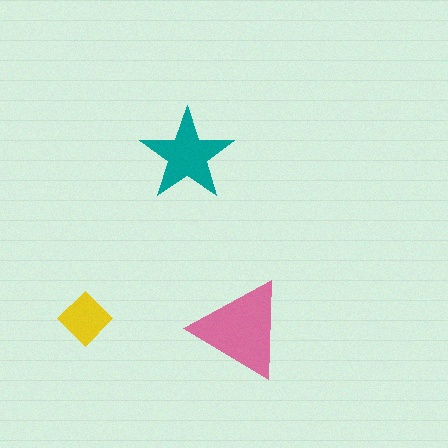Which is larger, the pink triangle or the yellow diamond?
The pink triangle.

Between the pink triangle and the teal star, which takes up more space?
The pink triangle.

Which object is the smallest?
The yellow diamond.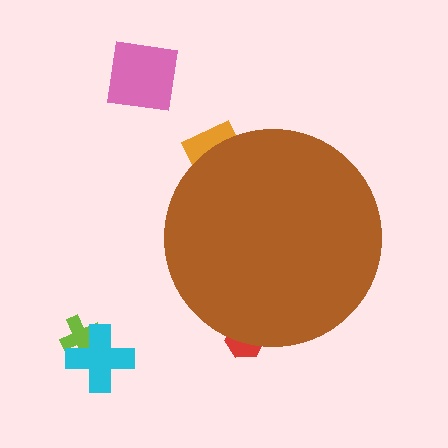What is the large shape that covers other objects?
A brown circle.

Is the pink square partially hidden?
No, the pink square is fully visible.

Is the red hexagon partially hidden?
Yes, the red hexagon is partially hidden behind the brown circle.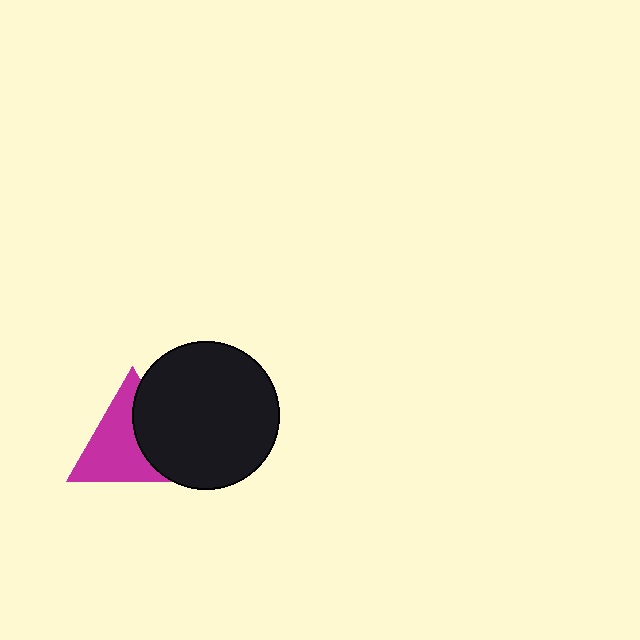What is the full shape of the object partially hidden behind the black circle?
The partially hidden object is a magenta triangle.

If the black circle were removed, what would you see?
You would see the complete magenta triangle.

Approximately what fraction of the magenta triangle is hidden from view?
Roughly 39% of the magenta triangle is hidden behind the black circle.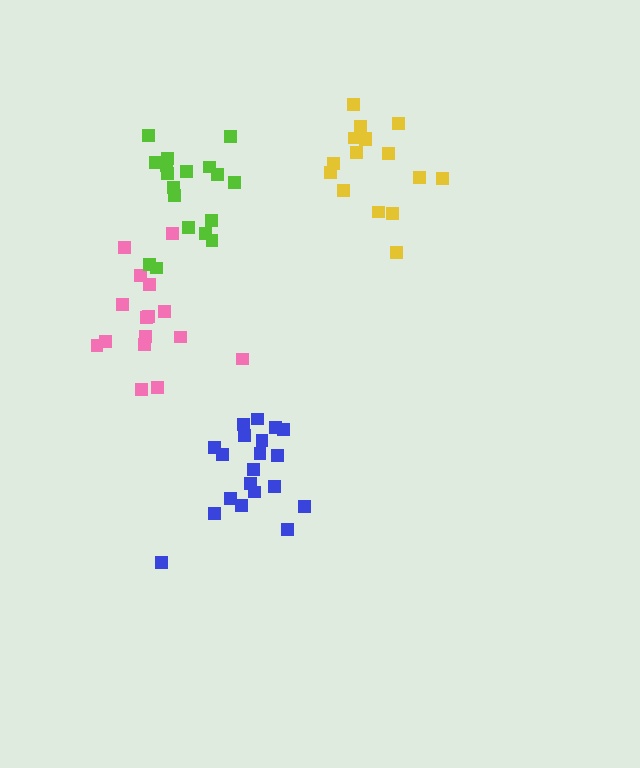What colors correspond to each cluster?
The clusters are colored: pink, blue, lime, yellow.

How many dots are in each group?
Group 1: 16 dots, Group 2: 20 dots, Group 3: 18 dots, Group 4: 16 dots (70 total).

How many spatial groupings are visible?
There are 4 spatial groupings.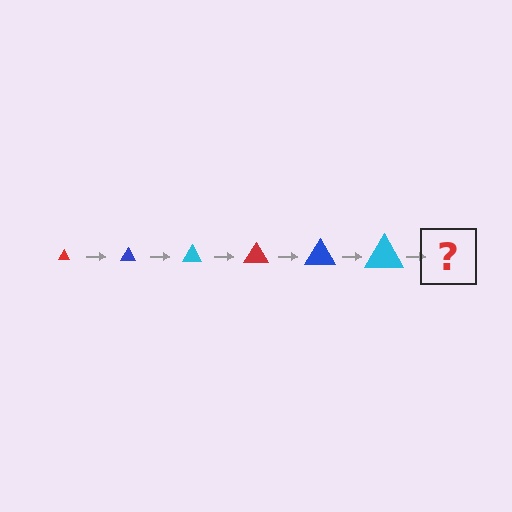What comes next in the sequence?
The next element should be a red triangle, larger than the previous one.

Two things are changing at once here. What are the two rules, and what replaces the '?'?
The two rules are that the triangle grows larger each step and the color cycles through red, blue, and cyan. The '?' should be a red triangle, larger than the previous one.